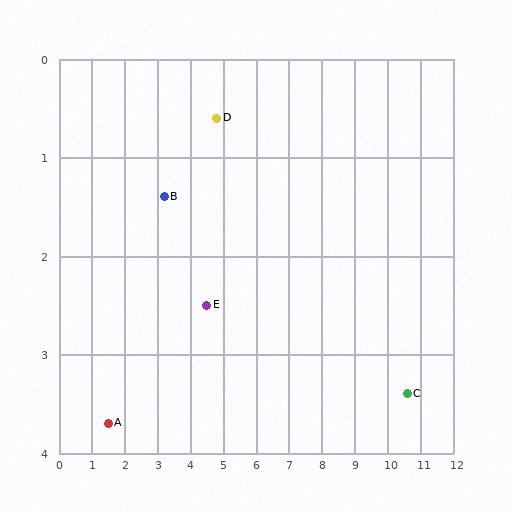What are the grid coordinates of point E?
Point E is at approximately (4.5, 2.5).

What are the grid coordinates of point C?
Point C is at approximately (10.6, 3.4).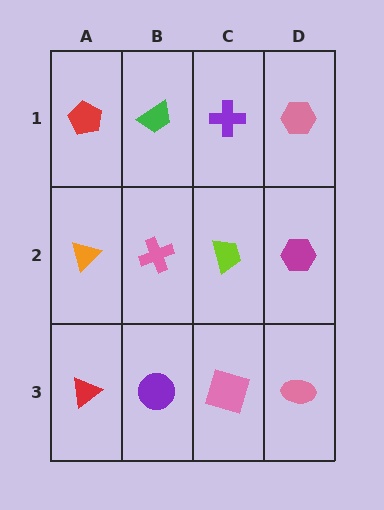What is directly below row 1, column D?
A magenta hexagon.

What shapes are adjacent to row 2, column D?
A pink hexagon (row 1, column D), a pink ellipse (row 3, column D), a lime trapezoid (row 2, column C).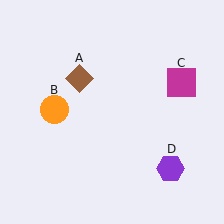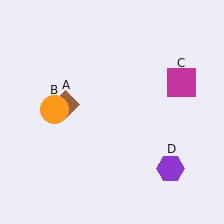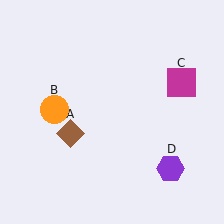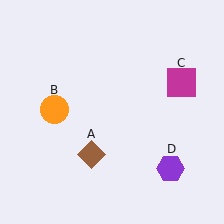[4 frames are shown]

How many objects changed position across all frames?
1 object changed position: brown diamond (object A).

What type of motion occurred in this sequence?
The brown diamond (object A) rotated counterclockwise around the center of the scene.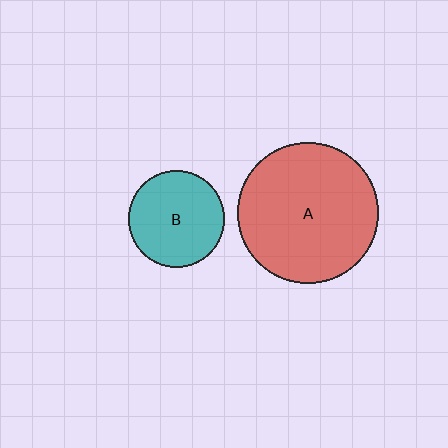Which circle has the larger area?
Circle A (red).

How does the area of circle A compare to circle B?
Approximately 2.1 times.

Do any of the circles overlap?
No, none of the circles overlap.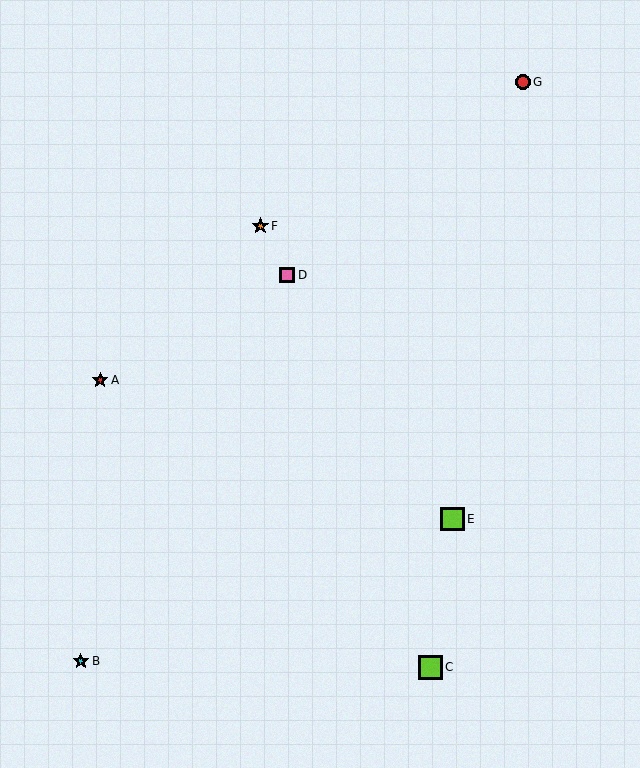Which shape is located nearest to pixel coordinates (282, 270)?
The pink square (labeled D) at (287, 275) is nearest to that location.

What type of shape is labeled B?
Shape B is a cyan star.